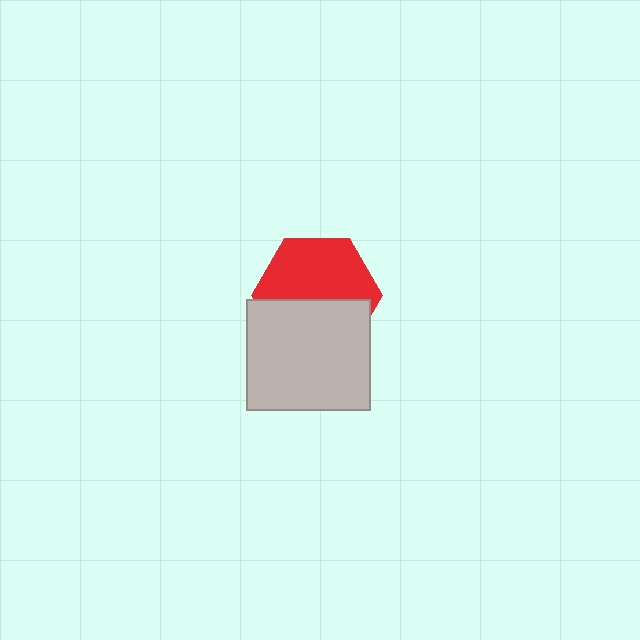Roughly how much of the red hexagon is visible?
About half of it is visible (roughly 56%).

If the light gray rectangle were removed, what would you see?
You would see the complete red hexagon.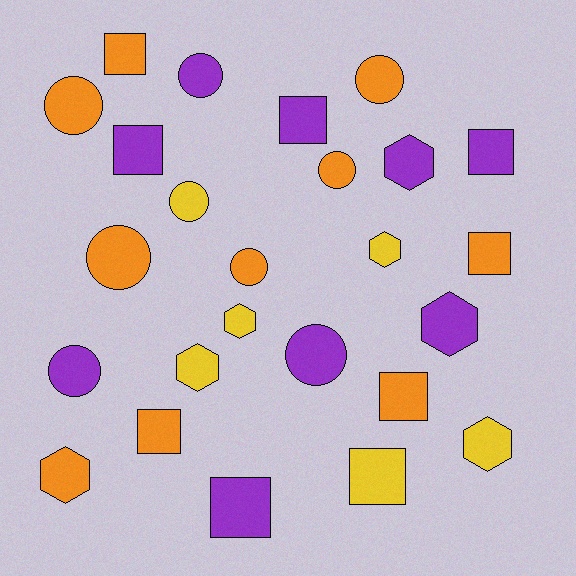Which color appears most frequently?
Orange, with 10 objects.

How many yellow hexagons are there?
There are 4 yellow hexagons.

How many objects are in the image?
There are 25 objects.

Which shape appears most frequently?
Circle, with 9 objects.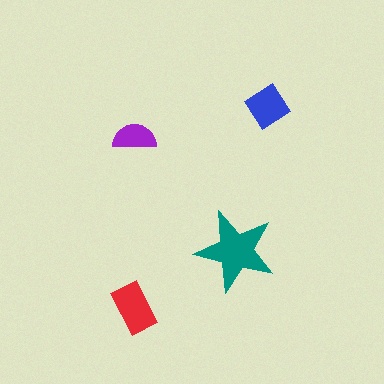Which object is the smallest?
The purple semicircle.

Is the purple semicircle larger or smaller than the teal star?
Smaller.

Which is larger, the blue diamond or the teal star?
The teal star.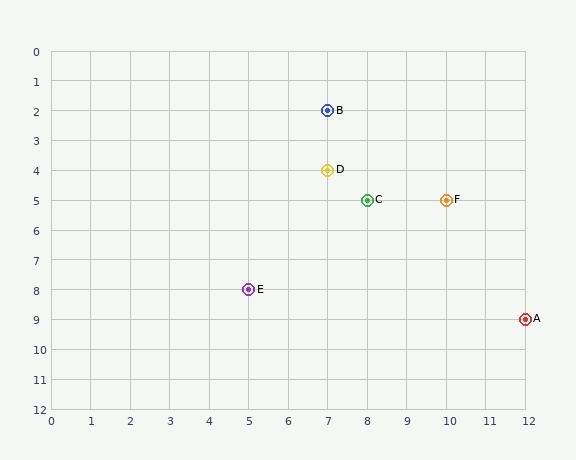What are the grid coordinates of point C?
Point C is at grid coordinates (8, 5).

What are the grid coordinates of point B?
Point B is at grid coordinates (7, 2).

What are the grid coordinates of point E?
Point E is at grid coordinates (5, 8).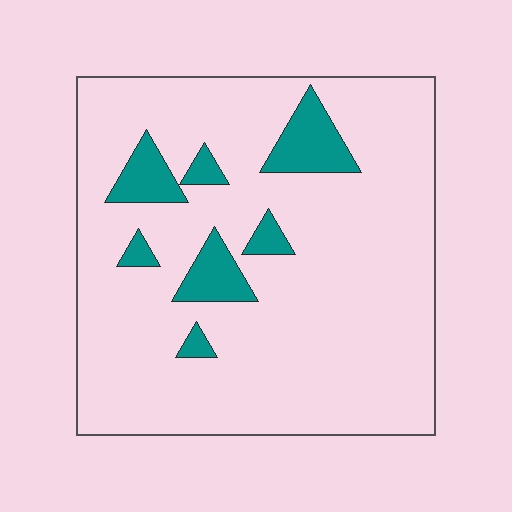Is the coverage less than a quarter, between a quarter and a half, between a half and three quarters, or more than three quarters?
Less than a quarter.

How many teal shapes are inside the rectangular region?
7.